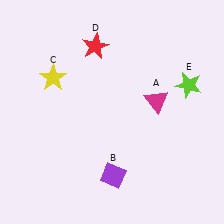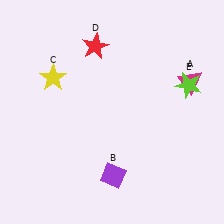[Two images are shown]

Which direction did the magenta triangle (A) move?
The magenta triangle (A) moved right.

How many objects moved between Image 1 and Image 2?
1 object moved between the two images.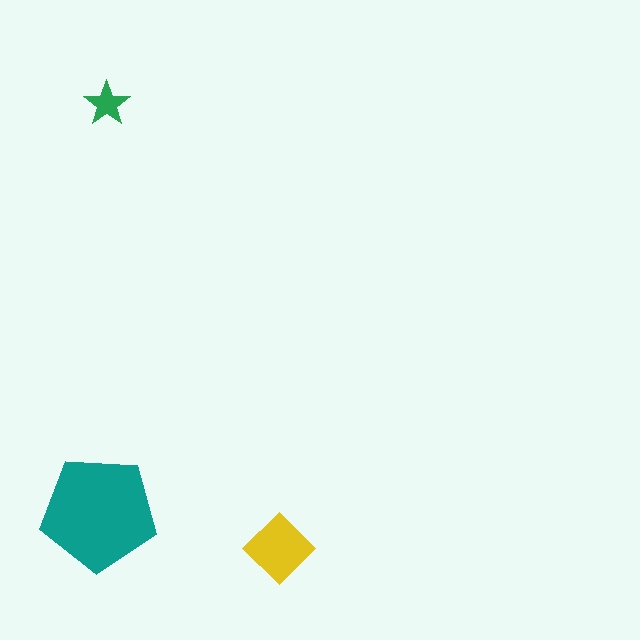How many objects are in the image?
There are 3 objects in the image.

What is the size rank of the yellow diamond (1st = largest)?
2nd.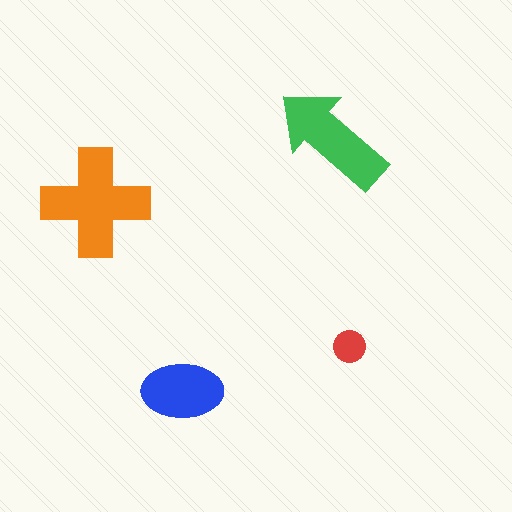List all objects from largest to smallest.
The orange cross, the green arrow, the blue ellipse, the red circle.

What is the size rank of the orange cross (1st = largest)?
1st.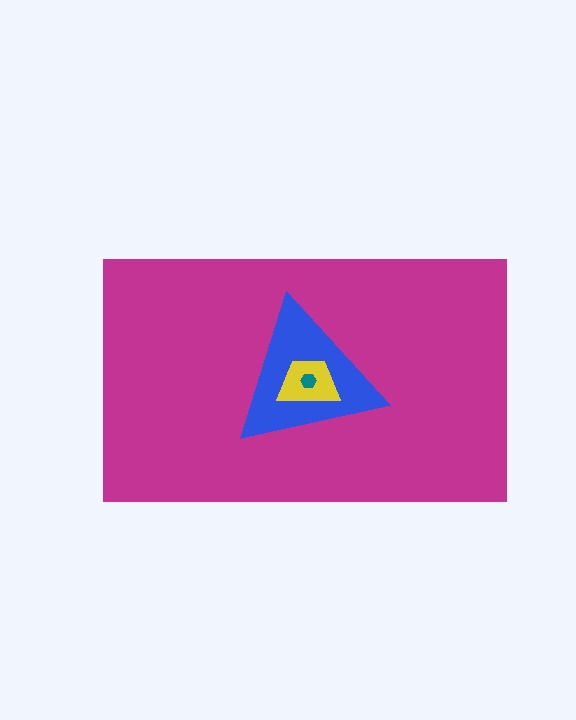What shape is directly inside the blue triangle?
The yellow trapezoid.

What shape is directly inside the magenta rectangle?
The blue triangle.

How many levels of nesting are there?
4.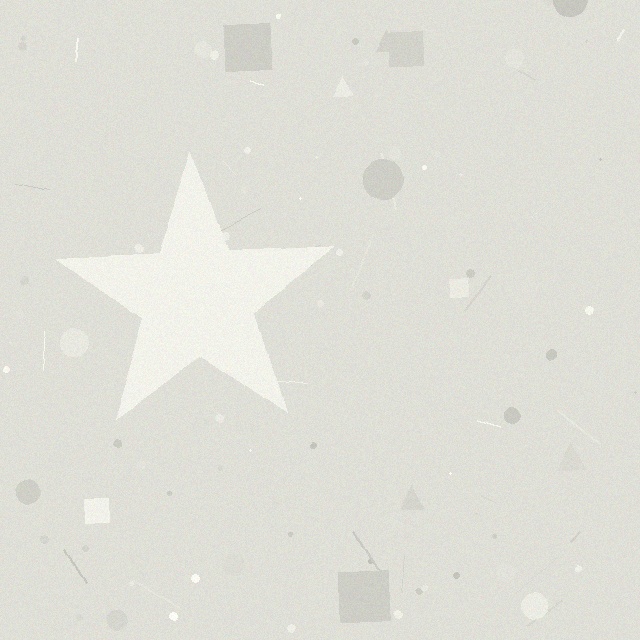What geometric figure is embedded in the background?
A star is embedded in the background.